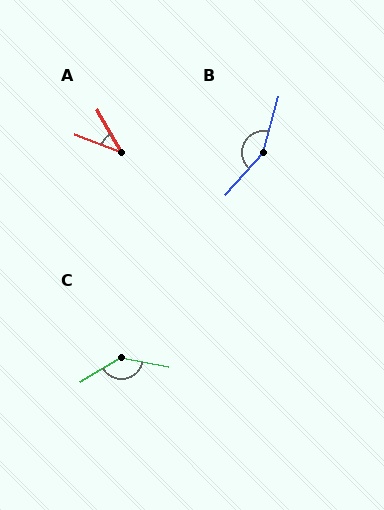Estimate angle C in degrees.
Approximately 138 degrees.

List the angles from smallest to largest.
A (39°), C (138°), B (154°).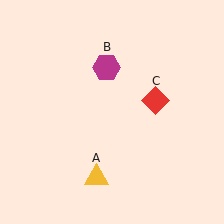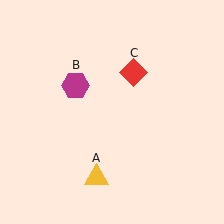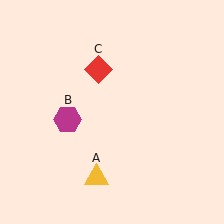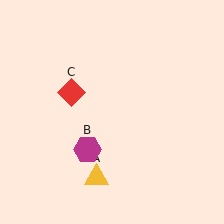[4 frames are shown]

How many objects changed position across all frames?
2 objects changed position: magenta hexagon (object B), red diamond (object C).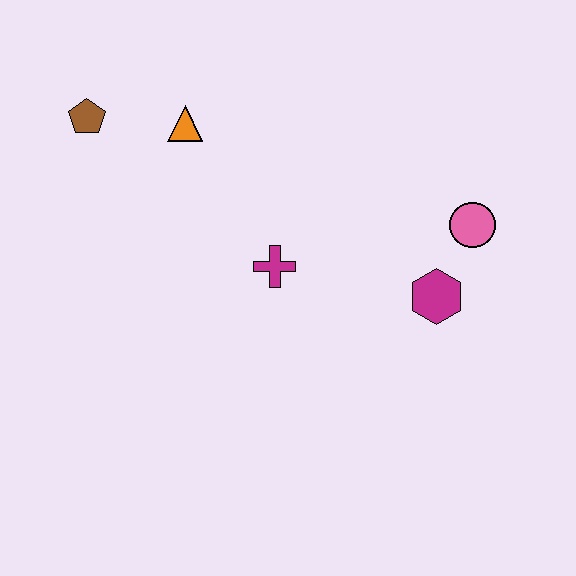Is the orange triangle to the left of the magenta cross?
Yes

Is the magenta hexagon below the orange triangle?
Yes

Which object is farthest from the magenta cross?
The brown pentagon is farthest from the magenta cross.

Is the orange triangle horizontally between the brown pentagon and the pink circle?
Yes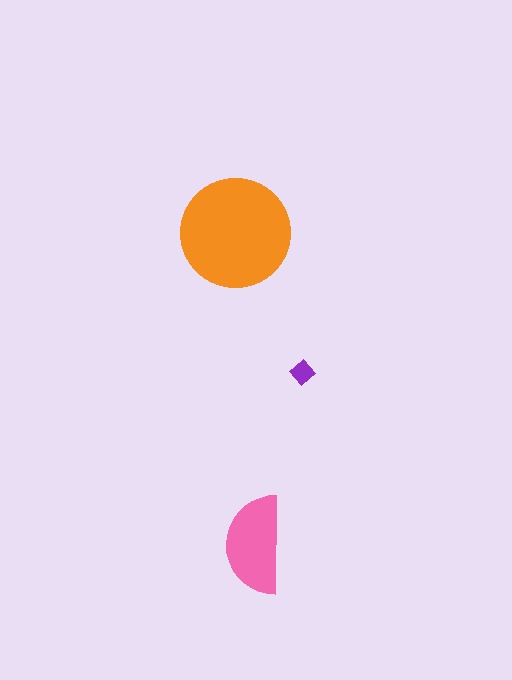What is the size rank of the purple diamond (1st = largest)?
3rd.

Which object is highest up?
The orange circle is topmost.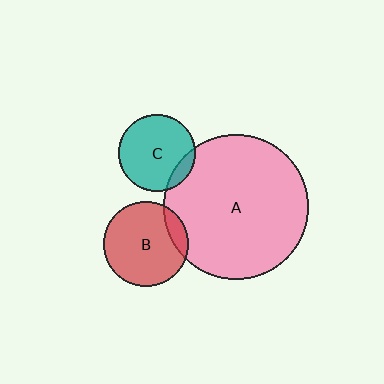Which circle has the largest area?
Circle A (pink).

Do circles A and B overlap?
Yes.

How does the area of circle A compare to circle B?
Approximately 2.9 times.